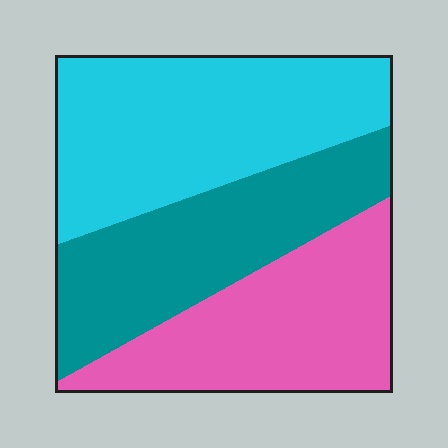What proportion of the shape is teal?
Teal covers roughly 30% of the shape.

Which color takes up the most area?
Cyan, at roughly 40%.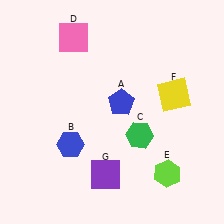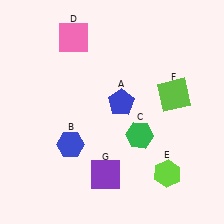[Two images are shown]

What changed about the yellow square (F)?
In Image 1, F is yellow. In Image 2, it changed to lime.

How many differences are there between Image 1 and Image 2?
There is 1 difference between the two images.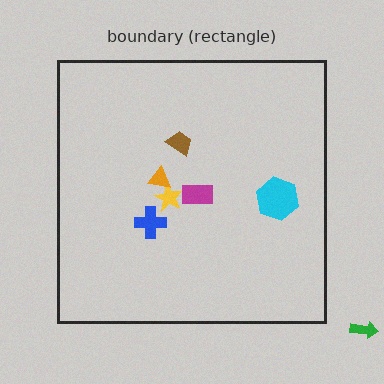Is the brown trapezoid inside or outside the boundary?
Inside.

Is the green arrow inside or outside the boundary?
Outside.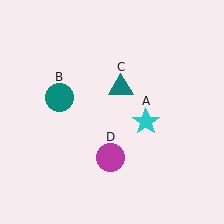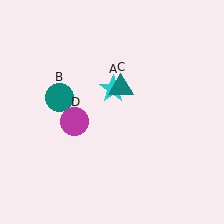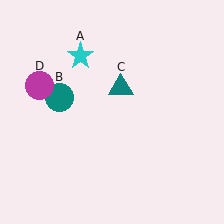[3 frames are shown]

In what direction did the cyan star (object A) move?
The cyan star (object A) moved up and to the left.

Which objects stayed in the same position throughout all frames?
Teal circle (object B) and teal triangle (object C) remained stationary.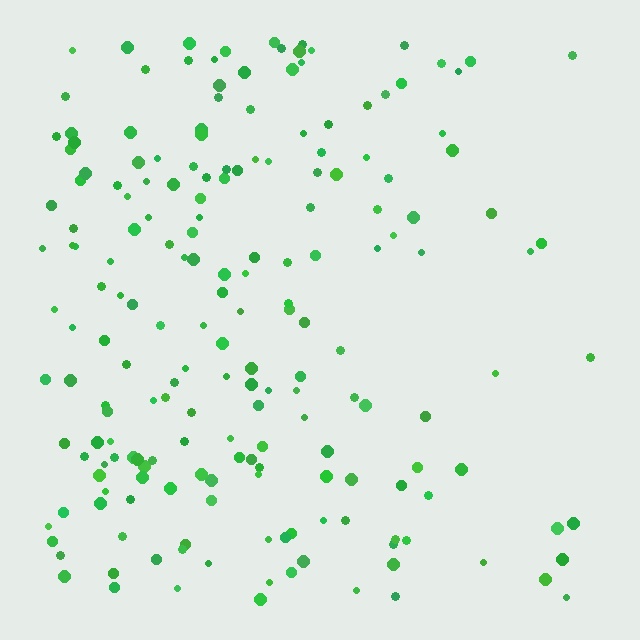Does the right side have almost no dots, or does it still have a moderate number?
Still a moderate number, just noticeably fewer than the left.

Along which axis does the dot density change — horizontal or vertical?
Horizontal.